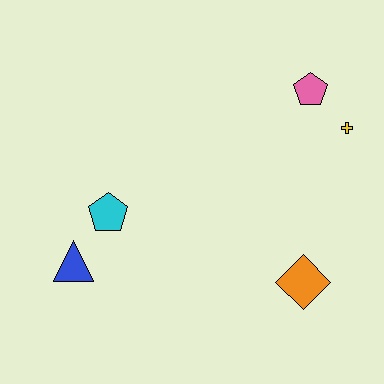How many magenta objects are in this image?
There are no magenta objects.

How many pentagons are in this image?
There are 2 pentagons.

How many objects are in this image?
There are 5 objects.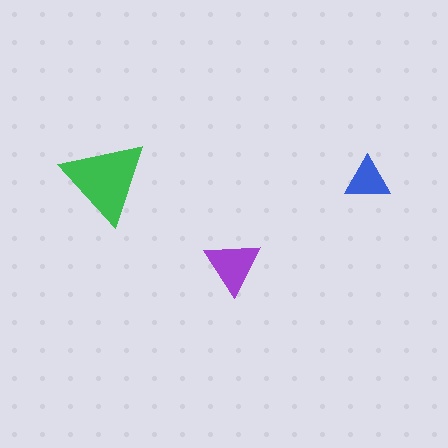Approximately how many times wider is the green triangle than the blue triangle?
About 2 times wider.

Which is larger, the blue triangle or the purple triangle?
The purple one.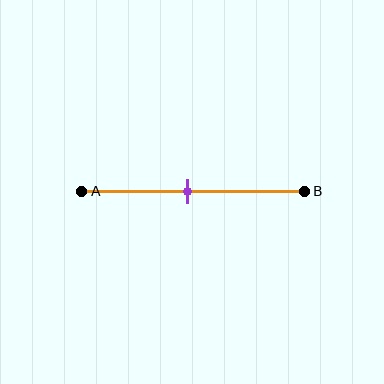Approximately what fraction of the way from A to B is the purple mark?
The purple mark is approximately 50% of the way from A to B.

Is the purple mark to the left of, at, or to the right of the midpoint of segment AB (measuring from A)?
The purple mark is approximately at the midpoint of segment AB.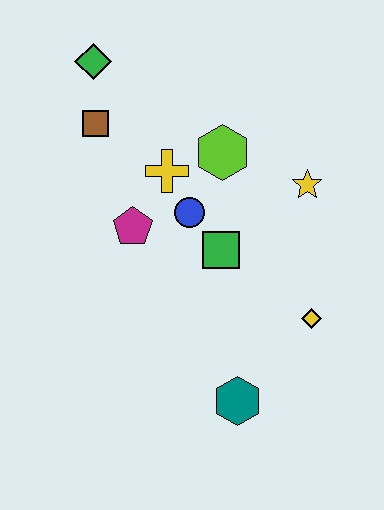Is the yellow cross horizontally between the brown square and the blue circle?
Yes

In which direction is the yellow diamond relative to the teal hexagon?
The yellow diamond is above the teal hexagon.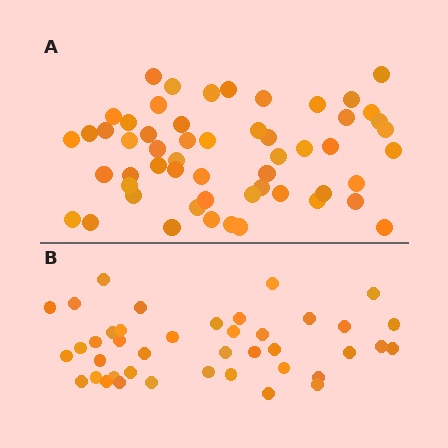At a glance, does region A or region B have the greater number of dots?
Region A (the top region) has more dots.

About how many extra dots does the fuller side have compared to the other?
Region A has approximately 15 more dots than region B.